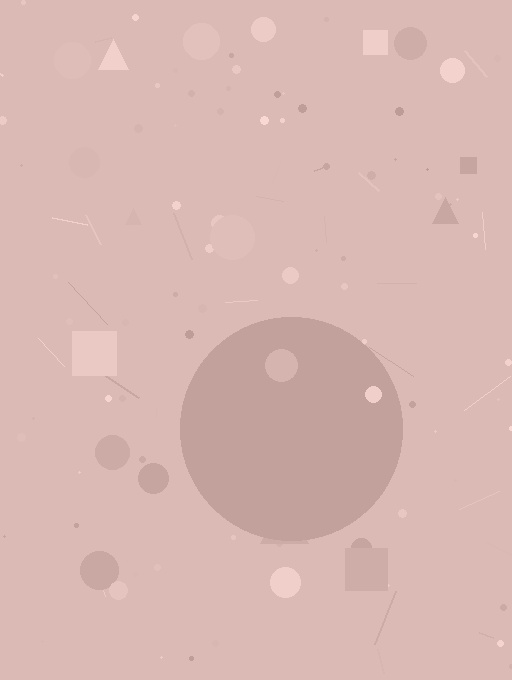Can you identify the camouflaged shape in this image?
The camouflaged shape is a circle.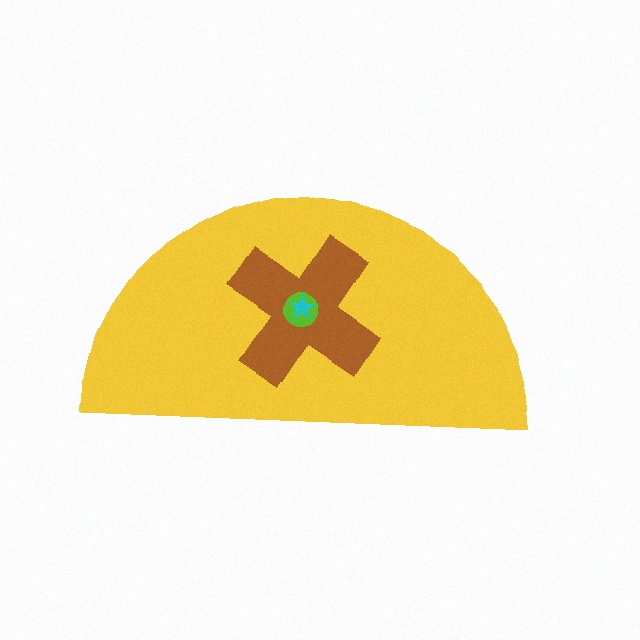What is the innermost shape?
The cyan star.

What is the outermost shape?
The yellow semicircle.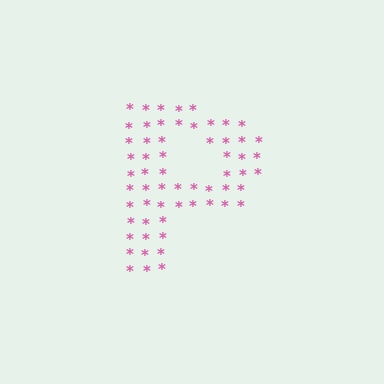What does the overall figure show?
The overall figure shows the letter P.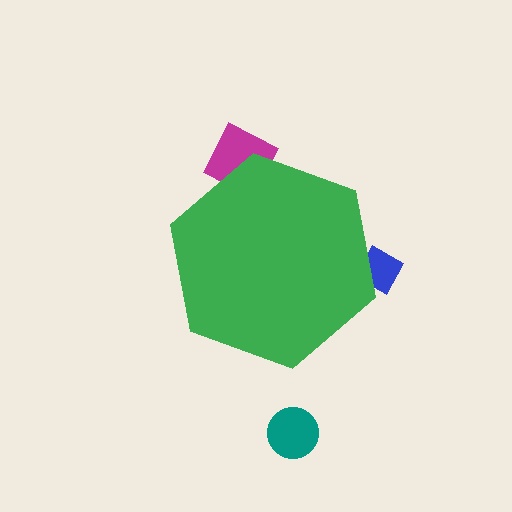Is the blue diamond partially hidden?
Yes, the blue diamond is partially hidden behind the green hexagon.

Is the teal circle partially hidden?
No, the teal circle is fully visible.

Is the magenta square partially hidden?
Yes, the magenta square is partially hidden behind the green hexagon.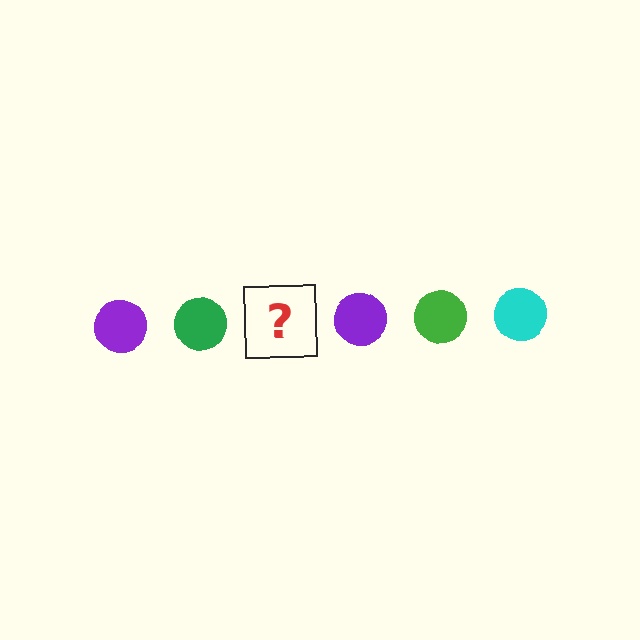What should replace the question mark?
The question mark should be replaced with a cyan circle.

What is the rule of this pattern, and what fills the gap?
The rule is that the pattern cycles through purple, green, cyan circles. The gap should be filled with a cyan circle.